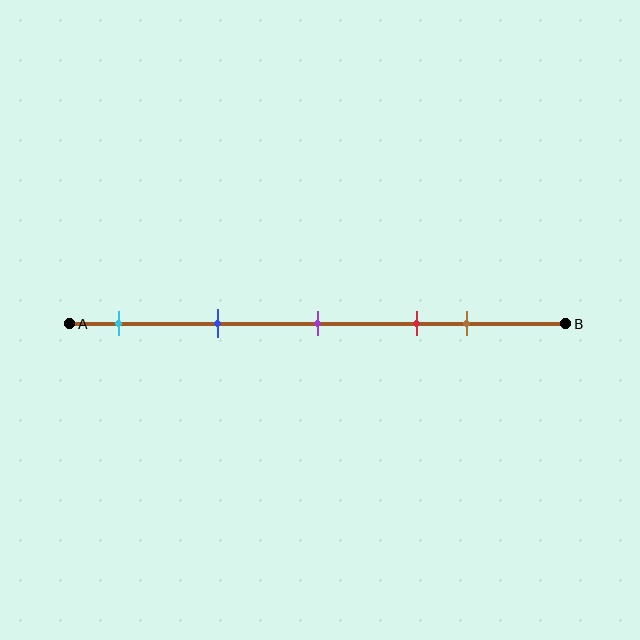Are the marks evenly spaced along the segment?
No, the marks are not evenly spaced.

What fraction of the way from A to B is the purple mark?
The purple mark is approximately 50% (0.5) of the way from A to B.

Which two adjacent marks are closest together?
The red and brown marks are the closest adjacent pair.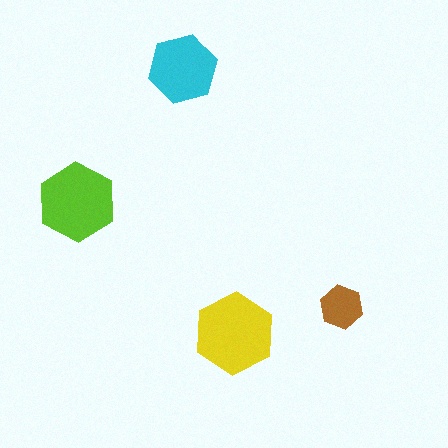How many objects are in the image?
There are 4 objects in the image.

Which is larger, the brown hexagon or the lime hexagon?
The lime one.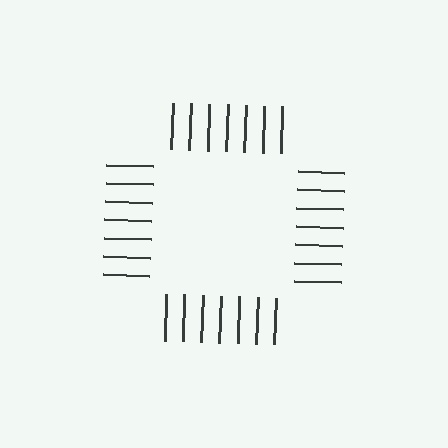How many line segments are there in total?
28 — 7 along each of the 4 edges.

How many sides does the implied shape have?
4 sides — the line-ends trace a square.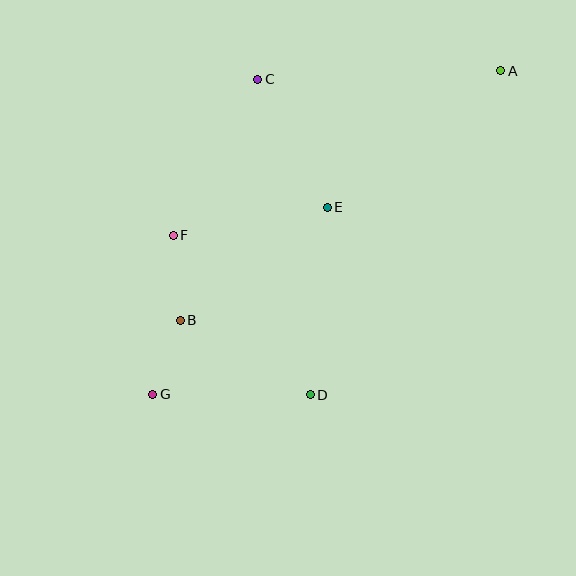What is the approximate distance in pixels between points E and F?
The distance between E and F is approximately 157 pixels.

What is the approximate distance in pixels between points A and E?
The distance between A and E is approximately 221 pixels.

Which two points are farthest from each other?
Points A and G are farthest from each other.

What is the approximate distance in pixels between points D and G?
The distance between D and G is approximately 158 pixels.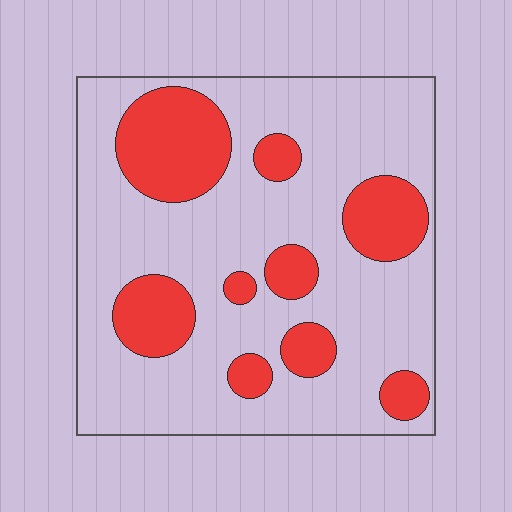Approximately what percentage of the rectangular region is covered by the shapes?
Approximately 25%.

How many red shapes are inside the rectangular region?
9.